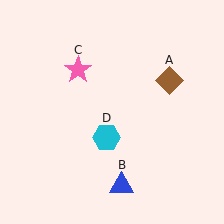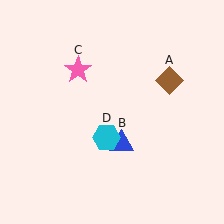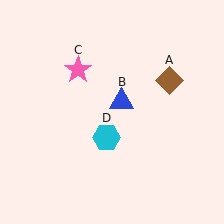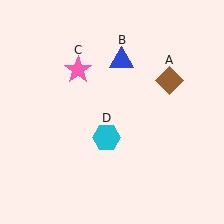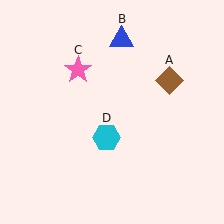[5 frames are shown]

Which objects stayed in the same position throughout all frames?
Brown diamond (object A) and pink star (object C) and cyan hexagon (object D) remained stationary.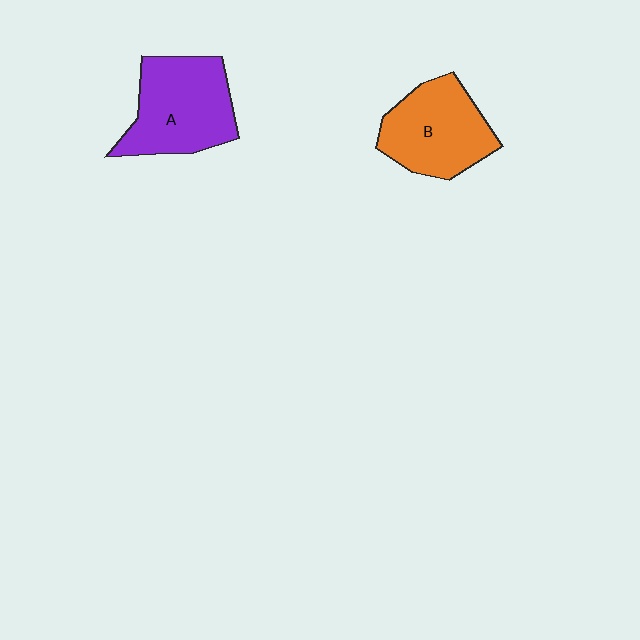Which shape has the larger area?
Shape A (purple).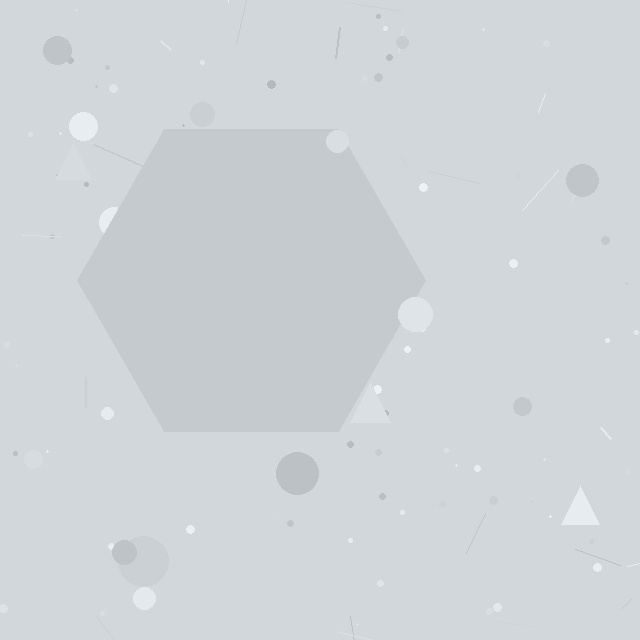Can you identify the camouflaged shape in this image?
The camouflaged shape is a hexagon.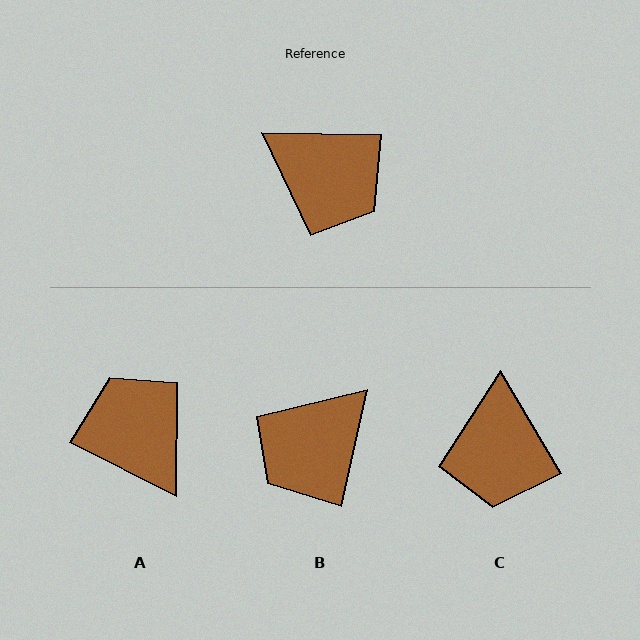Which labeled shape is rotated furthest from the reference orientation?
A, about 154 degrees away.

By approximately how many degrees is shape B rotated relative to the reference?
Approximately 101 degrees clockwise.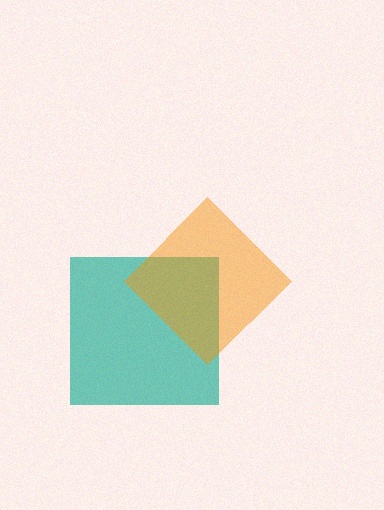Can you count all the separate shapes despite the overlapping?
Yes, there are 2 separate shapes.